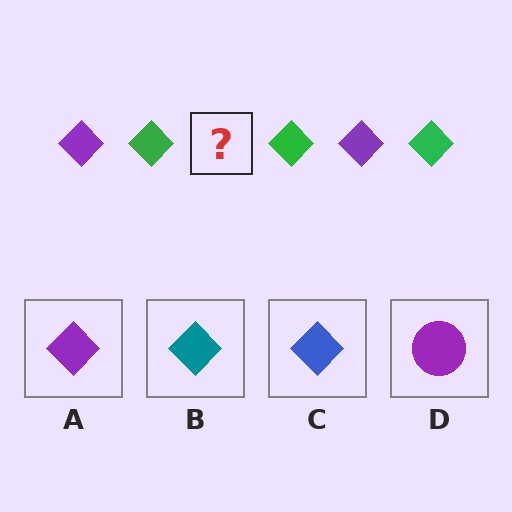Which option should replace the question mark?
Option A.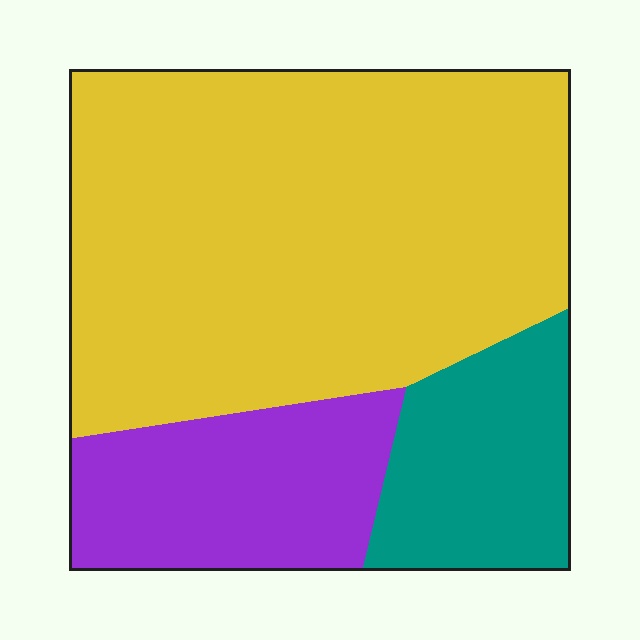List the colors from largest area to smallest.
From largest to smallest: yellow, purple, teal.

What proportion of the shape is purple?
Purple covers around 20% of the shape.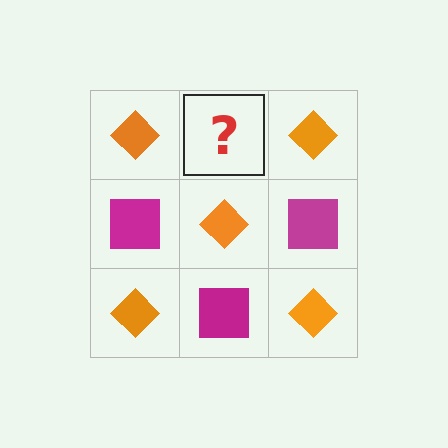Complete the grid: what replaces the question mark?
The question mark should be replaced with a magenta square.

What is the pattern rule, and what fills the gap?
The rule is that it alternates orange diamond and magenta square in a checkerboard pattern. The gap should be filled with a magenta square.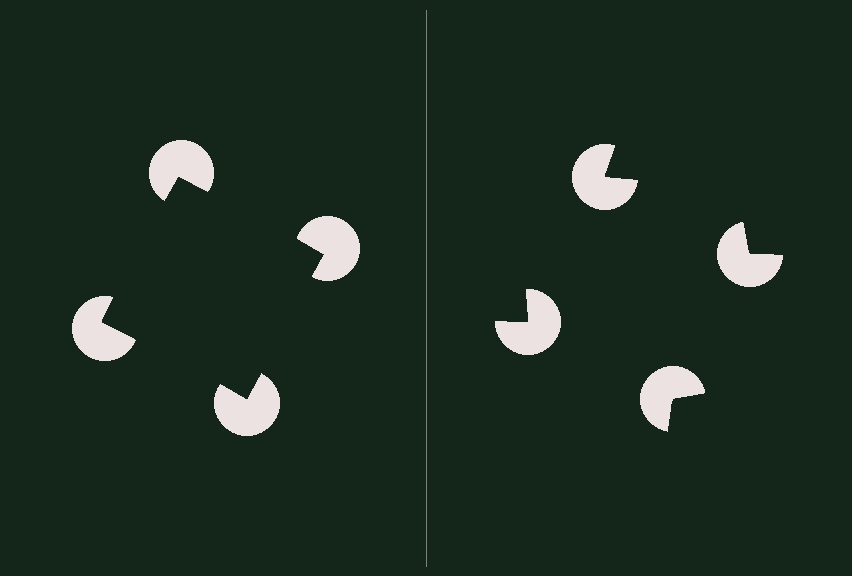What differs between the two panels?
The pac-man discs are positioned identically on both sides; only the wedge orientations differ. On the left they align to a square; on the right they are misaligned.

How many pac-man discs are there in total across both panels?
8 — 4 on each side.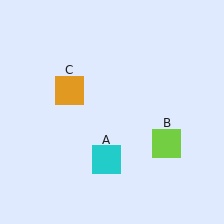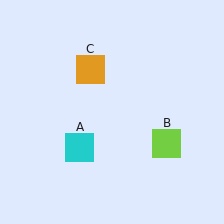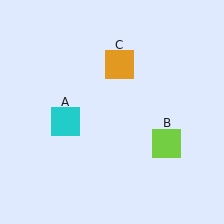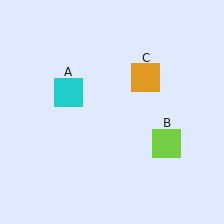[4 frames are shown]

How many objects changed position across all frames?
2 objects changed position: cyan square (object A), orange square (object C).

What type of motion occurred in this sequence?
The cyan square (object A), orange square (object C) rotated clockwise around the center of the scene.